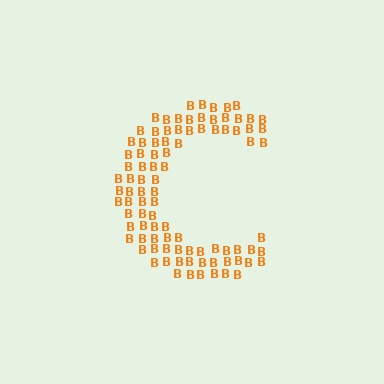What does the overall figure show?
The overall figure shows the letter C.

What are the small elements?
The small elements are letter B's.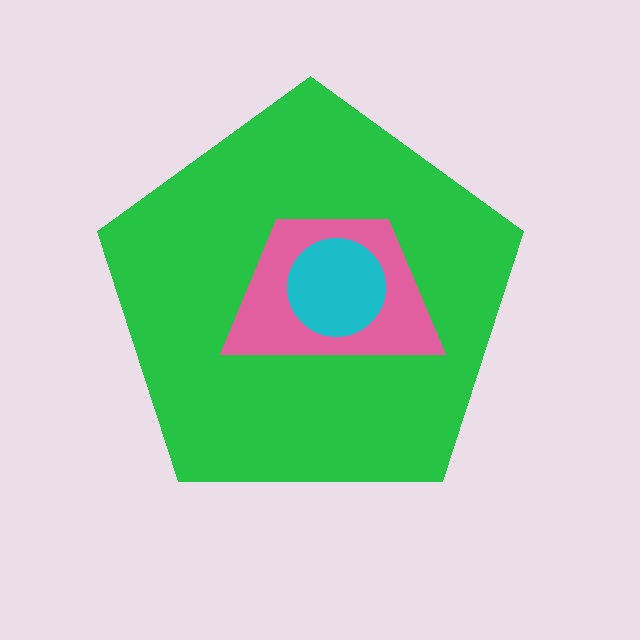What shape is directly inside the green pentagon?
The pink trapezoid.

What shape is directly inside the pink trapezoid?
The cyan circle.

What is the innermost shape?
The cyan circle.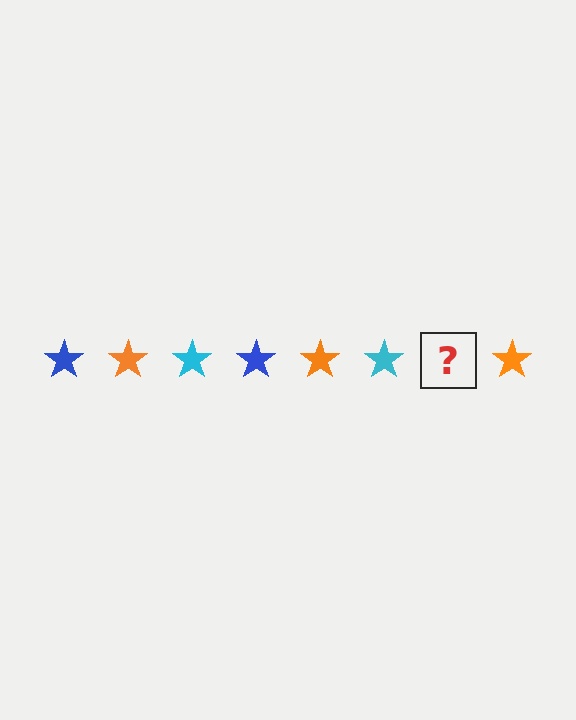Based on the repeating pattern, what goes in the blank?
The blank should be a blue star.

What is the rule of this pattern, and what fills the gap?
The rule is that the pattern cycles through blue, orange, cyan stars. The gap should be filled with a blue star.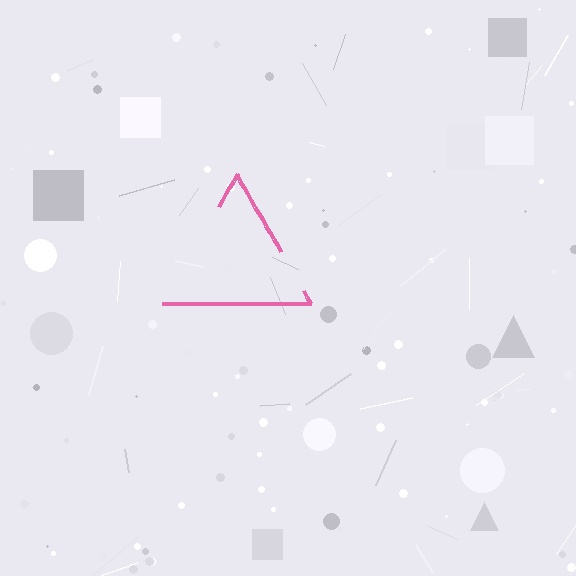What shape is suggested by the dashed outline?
The dashed outline suggests a triangle.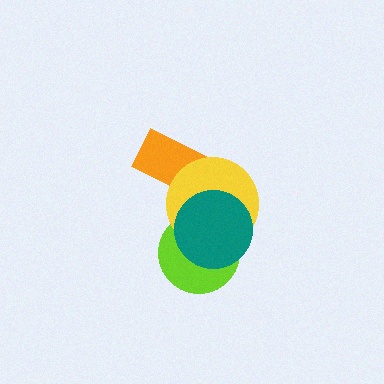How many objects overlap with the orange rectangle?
1 object overlaps with the orange rectangle.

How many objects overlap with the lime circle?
2 objects overlap with the lime circle.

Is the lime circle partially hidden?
Yes, it is partially covered by another shape.